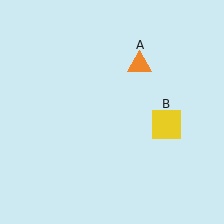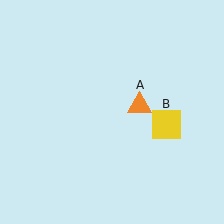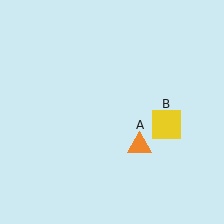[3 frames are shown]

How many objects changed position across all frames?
1 object changed position: orange triangle (object A).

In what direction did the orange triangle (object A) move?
The orange triangle (object A) moved down.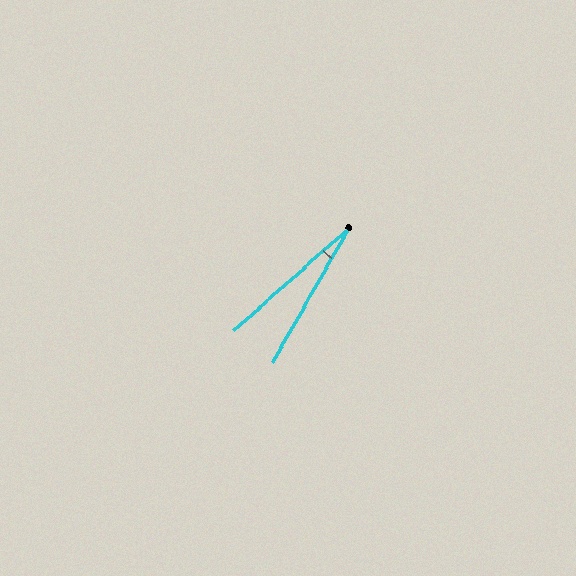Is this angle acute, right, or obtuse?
It is acute.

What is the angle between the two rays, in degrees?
Approximately 18 degrees.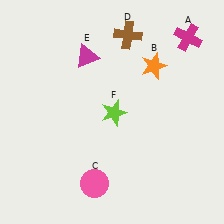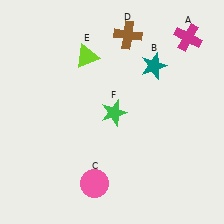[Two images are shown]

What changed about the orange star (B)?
In Image 1, B is orange. In Image 2, it changed to teal.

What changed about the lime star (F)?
In Image 1, F is lime. In Image 2, it changed to green.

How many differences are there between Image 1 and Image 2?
There are 3 differences between the two images.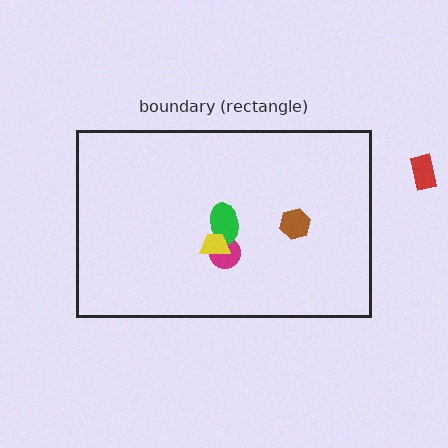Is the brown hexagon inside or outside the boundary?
Inside.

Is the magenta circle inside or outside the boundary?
Inside.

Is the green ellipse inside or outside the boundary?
Inside.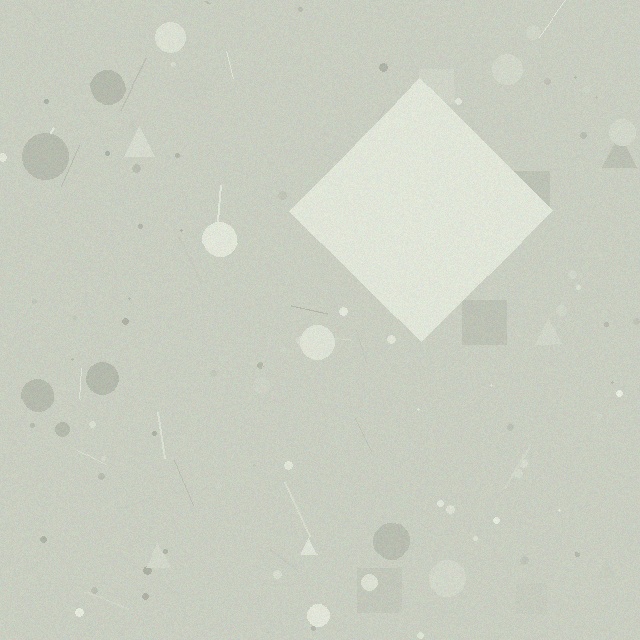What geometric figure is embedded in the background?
A diamond is embedded in the background.